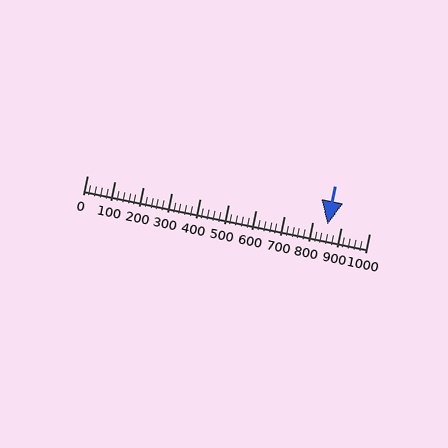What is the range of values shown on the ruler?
The ruler shows values from 0 to 1000.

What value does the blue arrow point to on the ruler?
The blue arrow points to approximately 852.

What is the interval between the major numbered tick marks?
The major tick marks are spaced 100 units apart.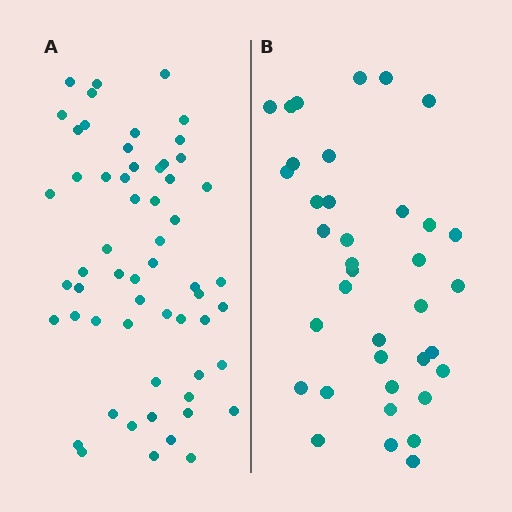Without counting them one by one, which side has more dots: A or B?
Region A (the left region) has more dots.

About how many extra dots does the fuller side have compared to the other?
Region A has approximately 20 more dots than region B.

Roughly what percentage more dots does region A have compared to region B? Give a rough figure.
About 55% more.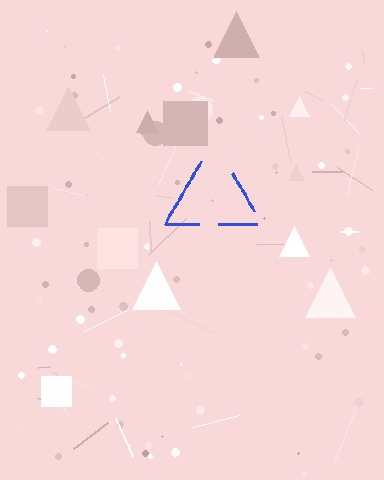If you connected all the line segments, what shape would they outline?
They would outline a triangle.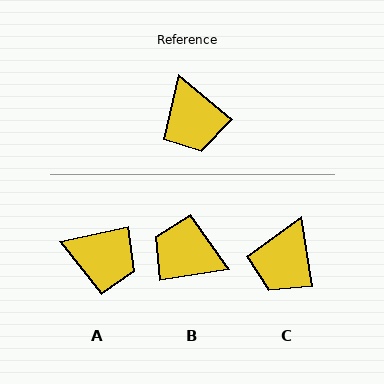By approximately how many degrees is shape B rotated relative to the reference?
Approximately 131 degrees clockwise.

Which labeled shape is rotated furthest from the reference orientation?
B, about 131 degrees away.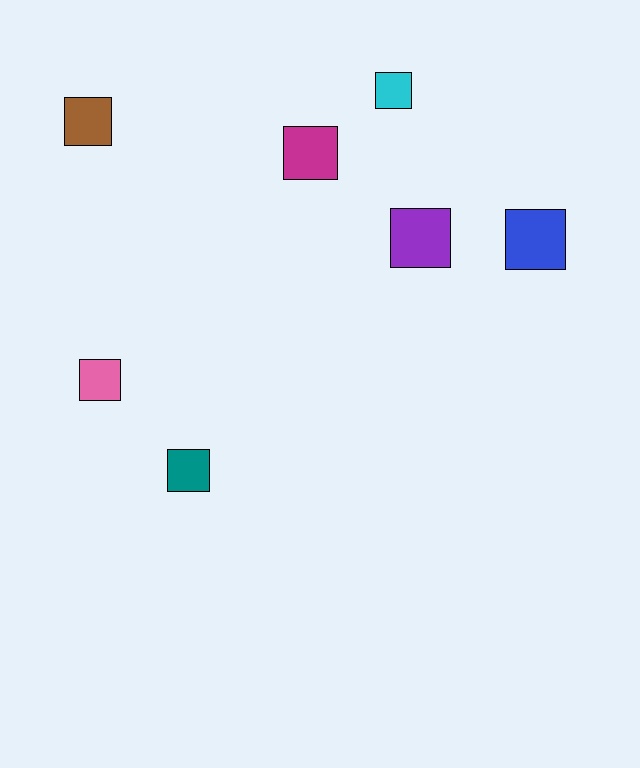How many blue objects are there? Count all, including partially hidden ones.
There is 1 blue object.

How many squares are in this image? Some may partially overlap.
There are 7 squares.